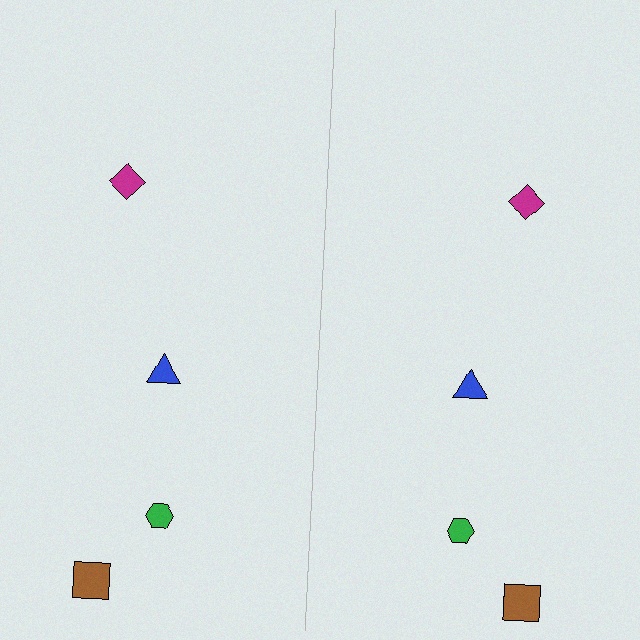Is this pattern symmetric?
Yes, this pattern has bilateral (reflection) symmetry.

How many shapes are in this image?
There are 8 shapes in this image.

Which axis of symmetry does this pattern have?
The pattern has a vertical axis of symmetry running through the center of the image.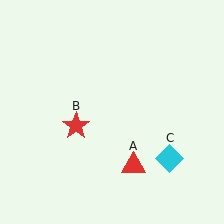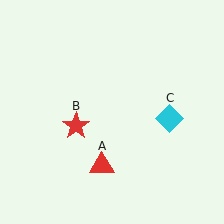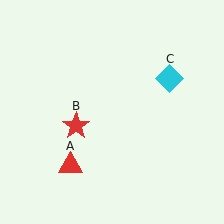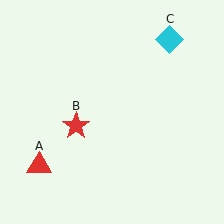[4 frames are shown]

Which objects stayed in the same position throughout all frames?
Red star (object B) remained stationary.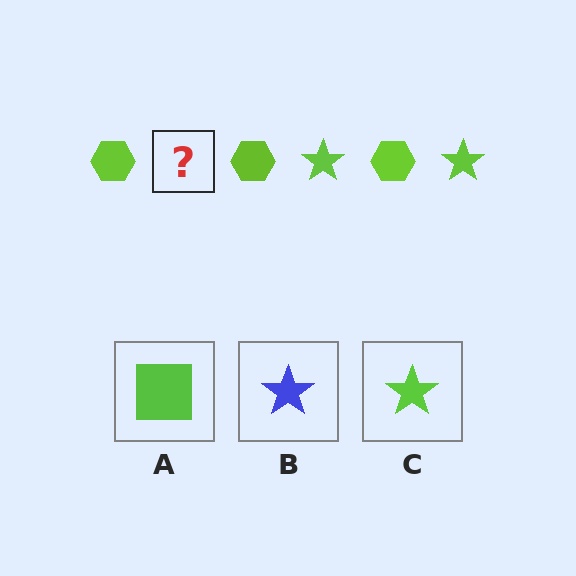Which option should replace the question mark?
Option C.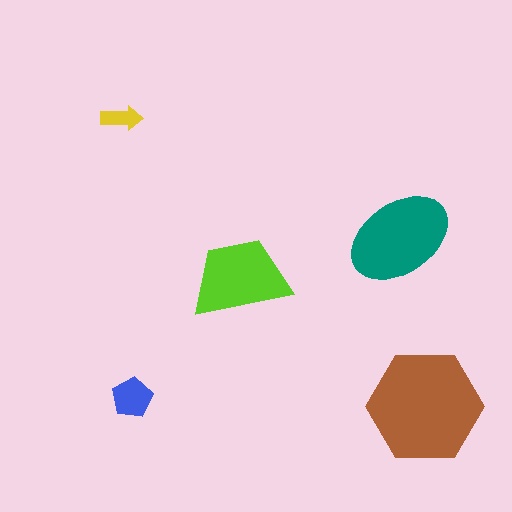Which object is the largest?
The brown hexagon.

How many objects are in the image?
There are 5 objects in the image.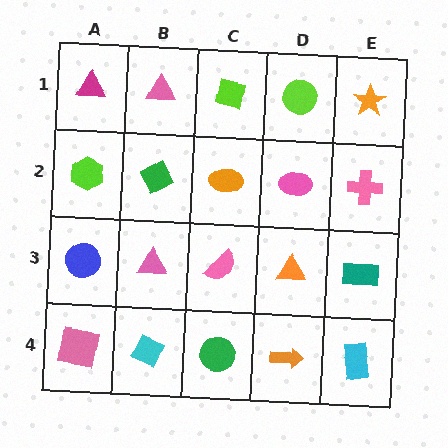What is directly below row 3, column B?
A cyan diamond.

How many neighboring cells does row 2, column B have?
4.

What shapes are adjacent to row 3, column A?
A lime hexagon (row 2, column A), a pink square (row 4, column A), a pink triangle (row 3, column B).